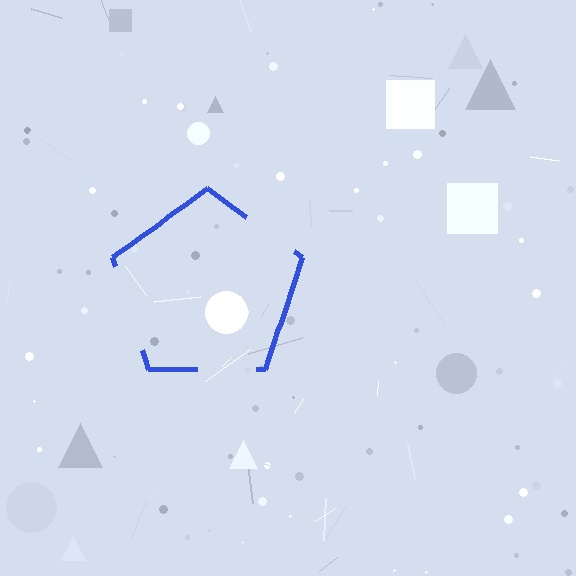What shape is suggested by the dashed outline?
The dashed outline suggests a pentagon.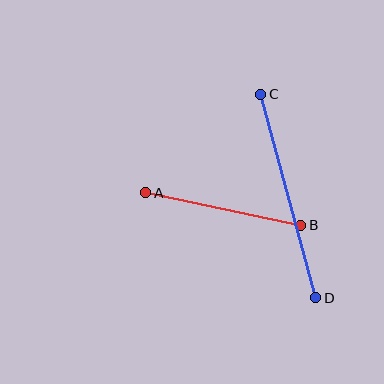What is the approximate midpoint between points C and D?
The midpoint is at approximately (288, 196) pixels.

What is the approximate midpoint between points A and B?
The midpoint is at approximately (223, 209) pixels.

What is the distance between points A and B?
The distance is approximately 159 pixels.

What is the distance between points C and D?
The distance is approximately 211 pixels.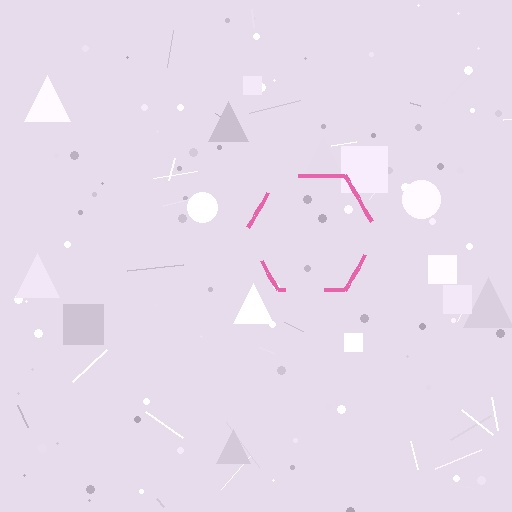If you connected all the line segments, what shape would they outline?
They would outline a hexagon.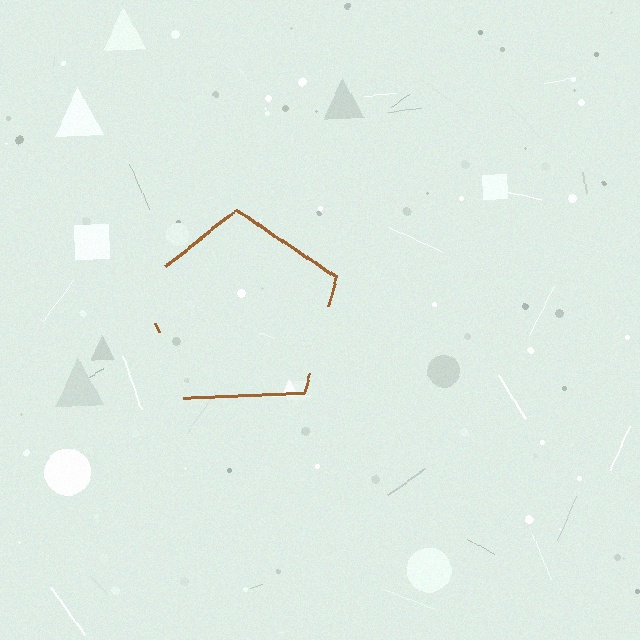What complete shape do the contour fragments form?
The contour fragments form a pentagon.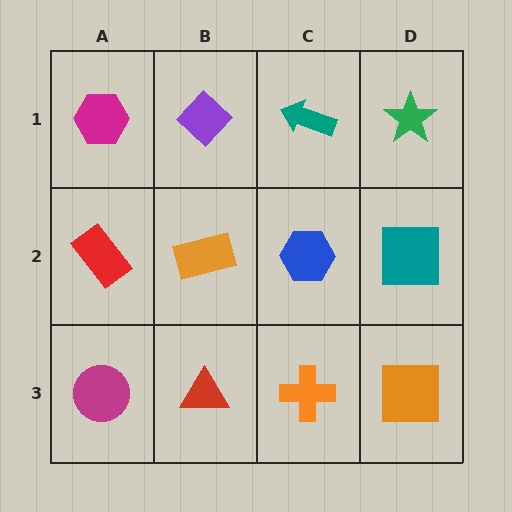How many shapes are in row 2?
4 shapes.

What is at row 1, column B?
A purple diamond.